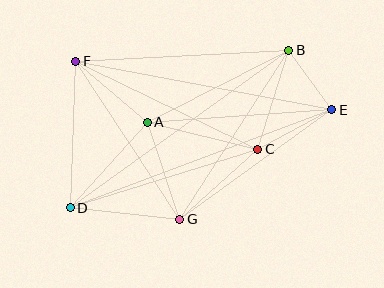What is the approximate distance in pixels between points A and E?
The distance between A and E is approximately 185 pixels.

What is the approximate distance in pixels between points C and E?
The distance between C and E is approximately 84 pixels.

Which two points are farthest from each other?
Points D and E are farthest from each other.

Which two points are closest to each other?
Points B and E are closest to each other.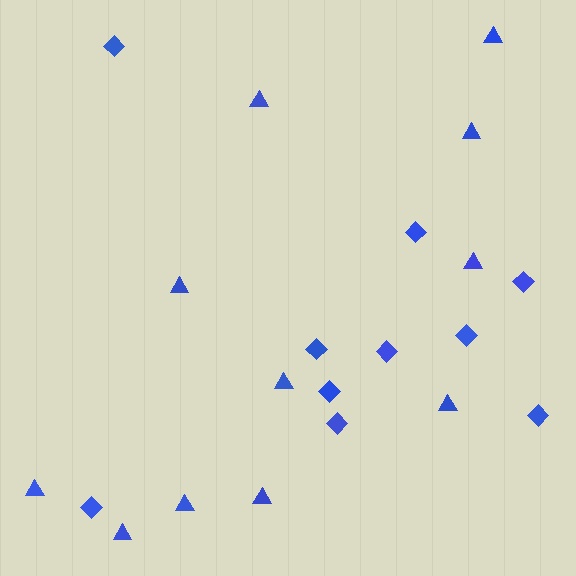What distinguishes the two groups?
There are 2 groups: one group of triangles (11) and one group of diamonds (10).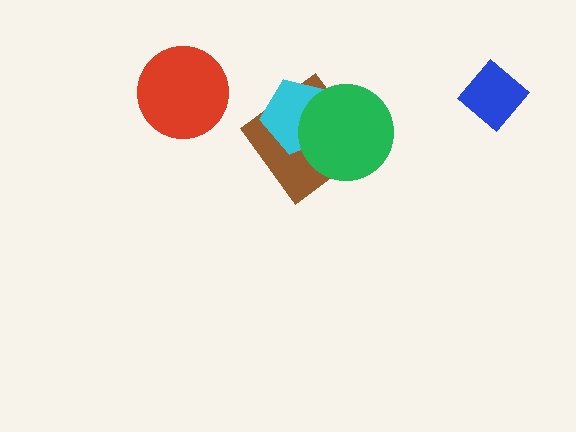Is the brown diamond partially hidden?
Yes, it is partially covered by another shape.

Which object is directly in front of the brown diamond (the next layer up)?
The cyan pentagon is directly in front of the brown diamond.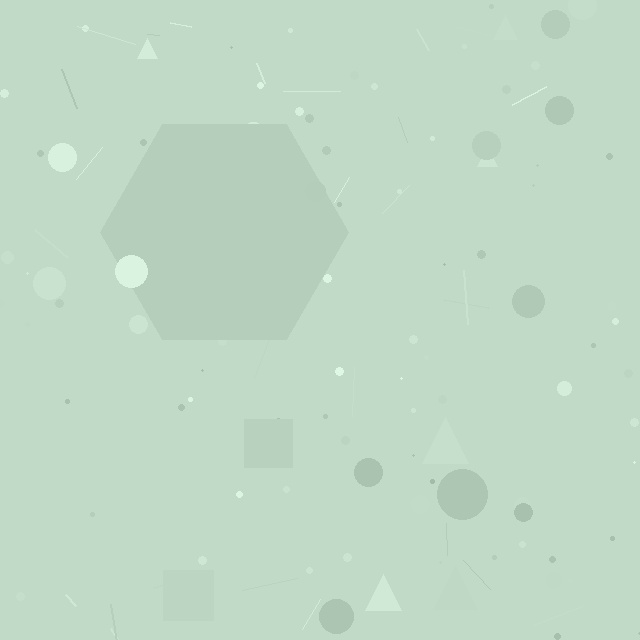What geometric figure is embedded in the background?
A hexagon is embedded in the background.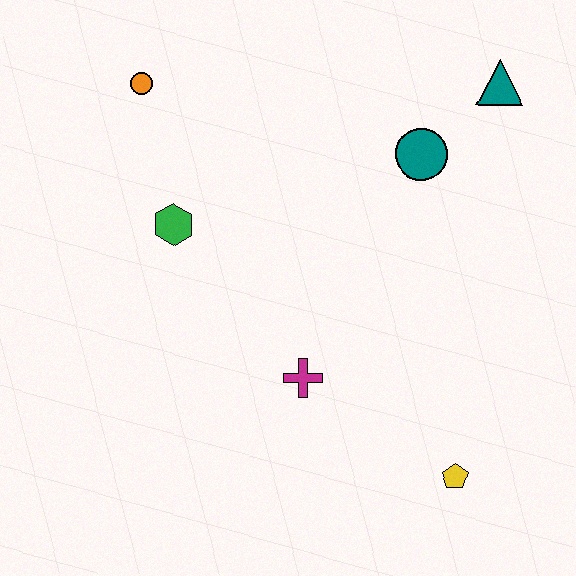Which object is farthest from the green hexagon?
The yellow pentagon is farthest from the green hexagon.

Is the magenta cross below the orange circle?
Yes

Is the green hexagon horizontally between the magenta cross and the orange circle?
Yes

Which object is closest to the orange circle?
The green hexagon is closest to the orange circle.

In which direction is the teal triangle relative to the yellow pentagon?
The teal triangle is above the yellow pentagon.